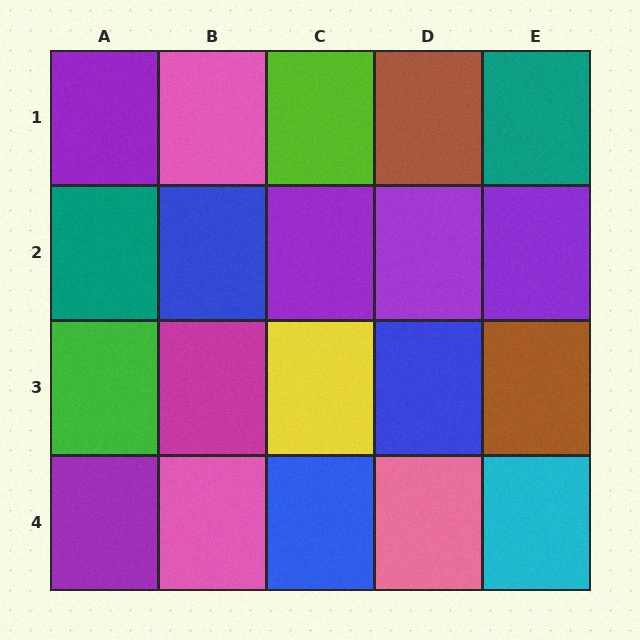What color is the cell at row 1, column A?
Purple.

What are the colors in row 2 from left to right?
Teal, blue, purple, purple, purple.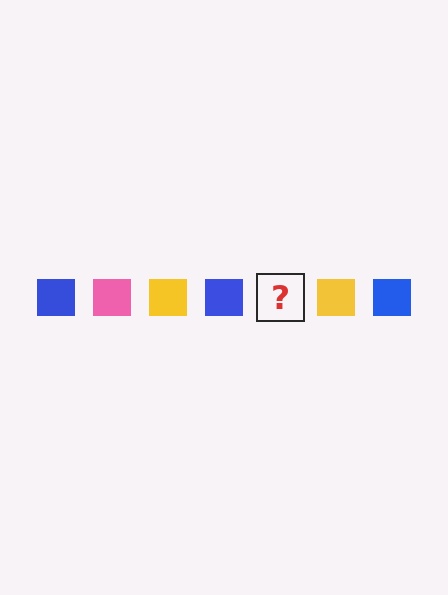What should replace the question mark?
The question mark should be replaced with a pink square.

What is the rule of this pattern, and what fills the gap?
The rule is that the pattern cycles through blue, pink, yellow squares. The gap should be filled with a pink square.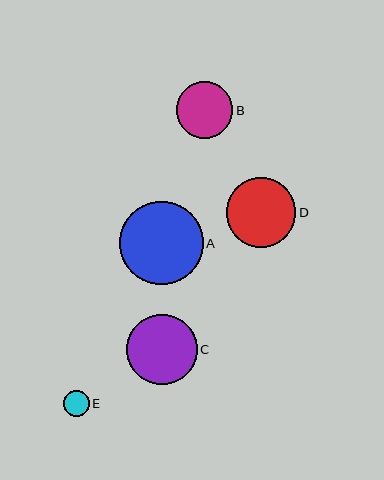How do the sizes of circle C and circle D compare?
Circle C and circle D are approximately the same size.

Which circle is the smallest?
Circle E is the smallest with a size of approximately 26 pixels.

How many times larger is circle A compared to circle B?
Circle A is approximately 1.5 times the size of circle B.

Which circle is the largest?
Circle A is the largest with a size of approximately 83 pixels.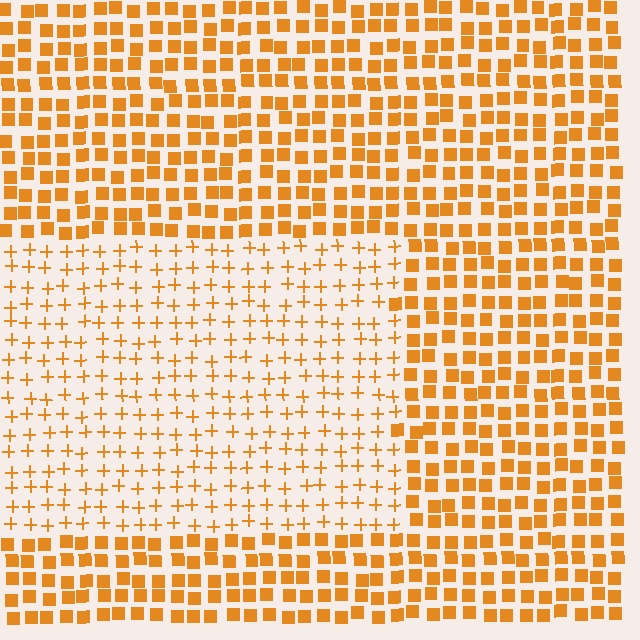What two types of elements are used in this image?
The image uses plus signs inside the rectangle region and squares outside it.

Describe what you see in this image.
The image is filled with small orange elements arranged in a uniform grid. A rectangle-shaped region contains plus signs, while the surrounding area contains squares. The boundary is defined purely by the change in element shape.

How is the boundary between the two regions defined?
The boundary is defined by a change in element shape: plus signs inside vs. squares outside. All elements share the same color and spacing.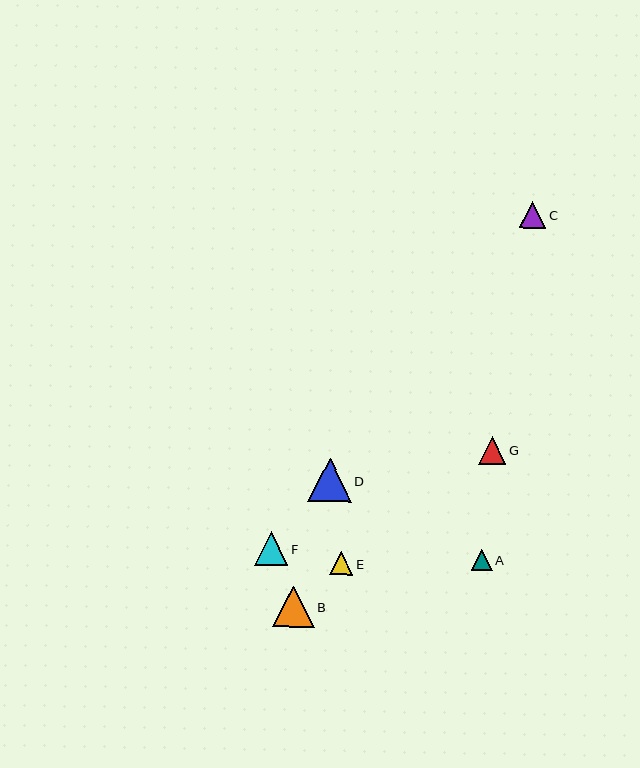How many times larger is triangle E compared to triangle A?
Triangle E is approximately 1.1 times the size of triangle A.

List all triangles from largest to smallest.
From largest to smallest: D, B, F, G, C, E, A.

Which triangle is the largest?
Triangle D is the largest with a size of approximately 43 pixels.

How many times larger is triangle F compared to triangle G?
Triangle F is approximately 1.2 times the size of triangle G.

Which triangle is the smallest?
Triangle A is the smallest with a size of approximately 21 pixels.